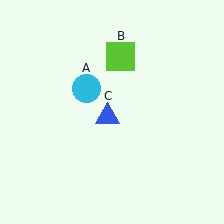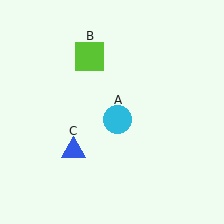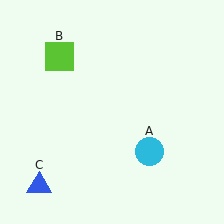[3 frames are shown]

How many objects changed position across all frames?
3 objects changed position: cyan circle (object A), lime square (object B), blue triangle (object C).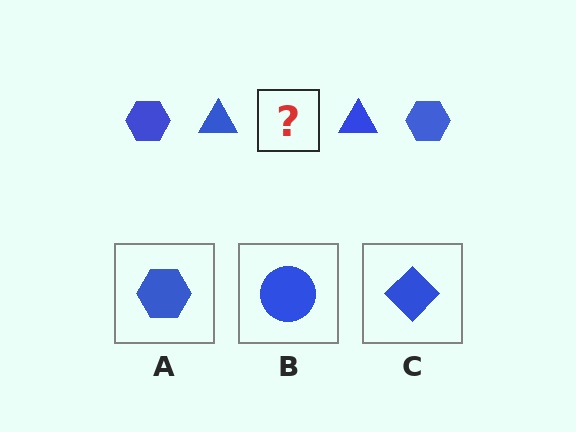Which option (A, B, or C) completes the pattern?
A.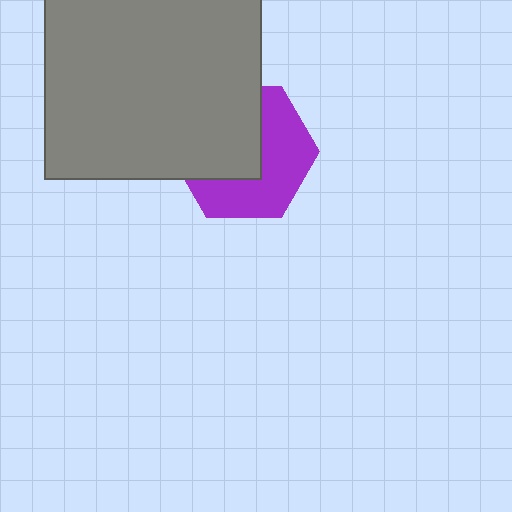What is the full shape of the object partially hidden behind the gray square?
The partially hidden object is a purple hexagon.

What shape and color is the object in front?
The object in front is a gray square.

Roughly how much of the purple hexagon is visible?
About half of it is visible (roughly 51%).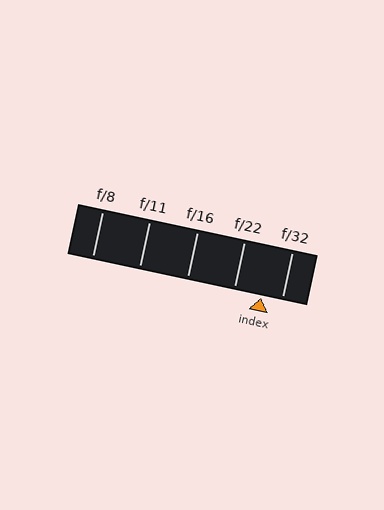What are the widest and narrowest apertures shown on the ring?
The widest aperture shown is f/8 and the narrowest is f/32.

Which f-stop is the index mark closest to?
The index mark is closest to f/32.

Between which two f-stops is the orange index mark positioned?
The index mark is between f/22 and f/32.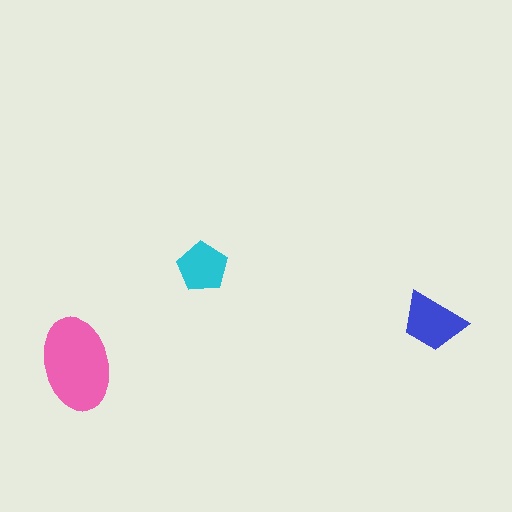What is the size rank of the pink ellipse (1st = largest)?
1st.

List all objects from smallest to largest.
The cyan pentagon, the blue trapezoid, the pink ellipse.